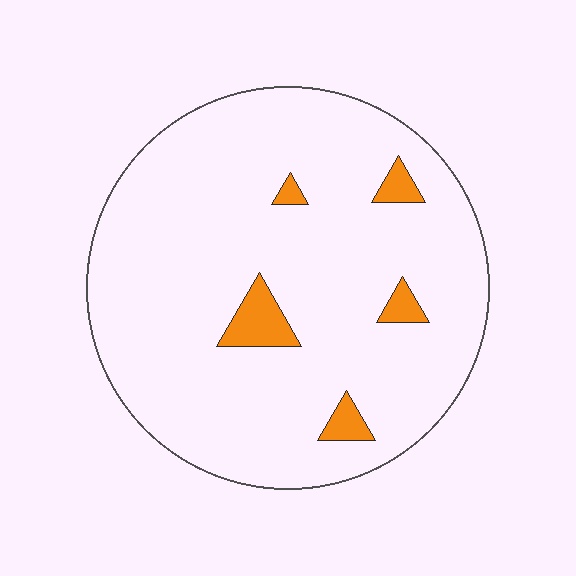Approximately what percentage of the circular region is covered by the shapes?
Approximately 5%.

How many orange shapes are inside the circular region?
5.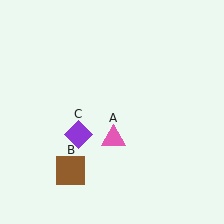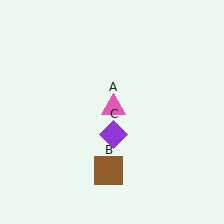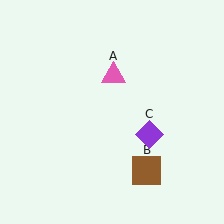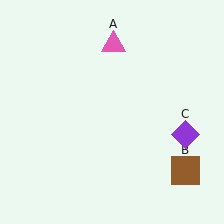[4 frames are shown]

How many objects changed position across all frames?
3 objects changed position: pink triangle (object A), brown square (object B), purple diamond (object C).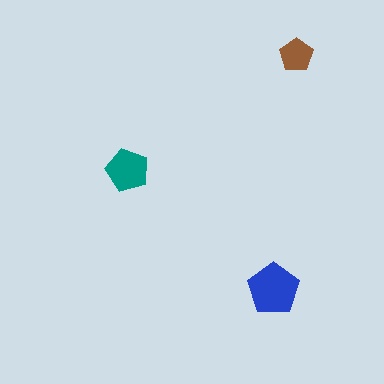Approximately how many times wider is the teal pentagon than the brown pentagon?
About 1.5 times wider.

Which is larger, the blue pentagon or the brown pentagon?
The blue one.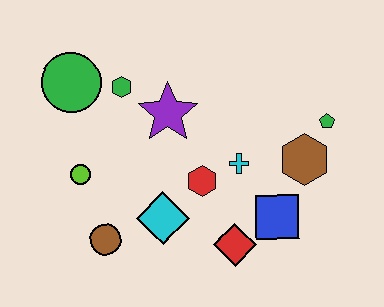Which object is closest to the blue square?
The red diamond is closest to the blue square.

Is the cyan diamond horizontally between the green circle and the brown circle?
No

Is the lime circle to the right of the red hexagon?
No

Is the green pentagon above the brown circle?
Yes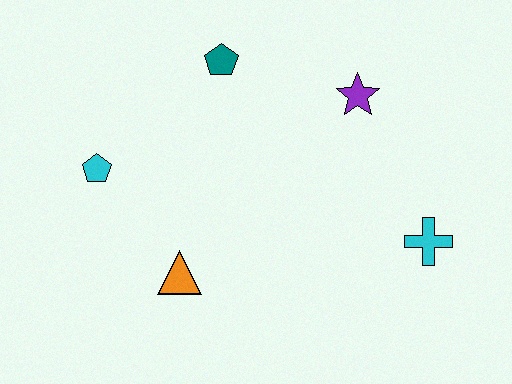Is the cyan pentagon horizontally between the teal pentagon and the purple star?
No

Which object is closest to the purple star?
The teal pentagon is closest to the purple star.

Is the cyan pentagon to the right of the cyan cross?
No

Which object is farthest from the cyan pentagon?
The cyan cross is farthest from the cyan pentagon.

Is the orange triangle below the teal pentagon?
Yes